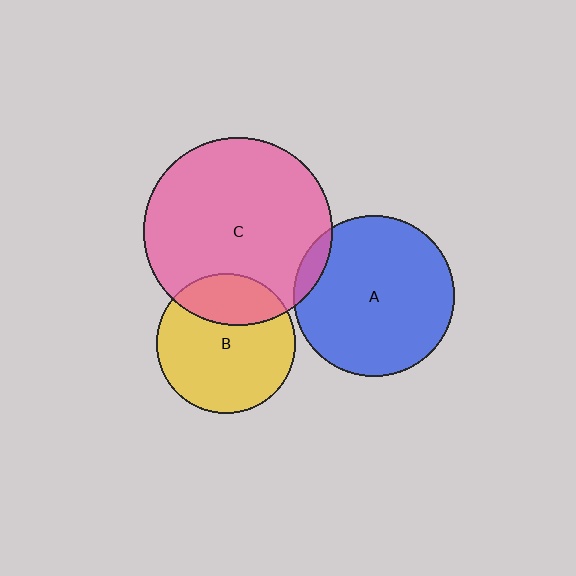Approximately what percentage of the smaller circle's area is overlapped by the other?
Approximately 5%.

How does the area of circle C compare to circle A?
Approximately 1.4 times.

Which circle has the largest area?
Circle C (pink).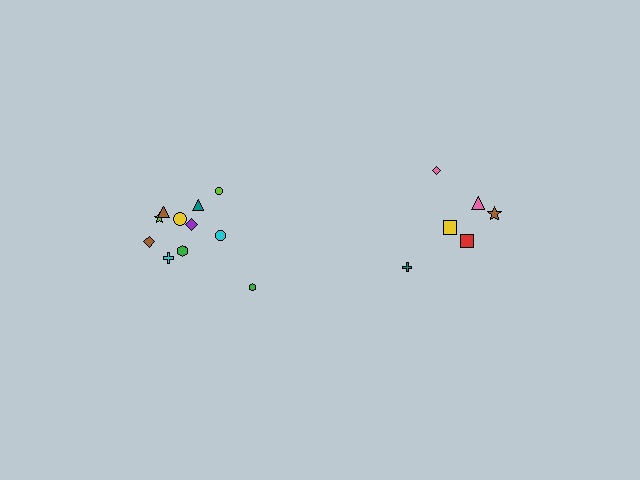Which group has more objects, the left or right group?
The left group.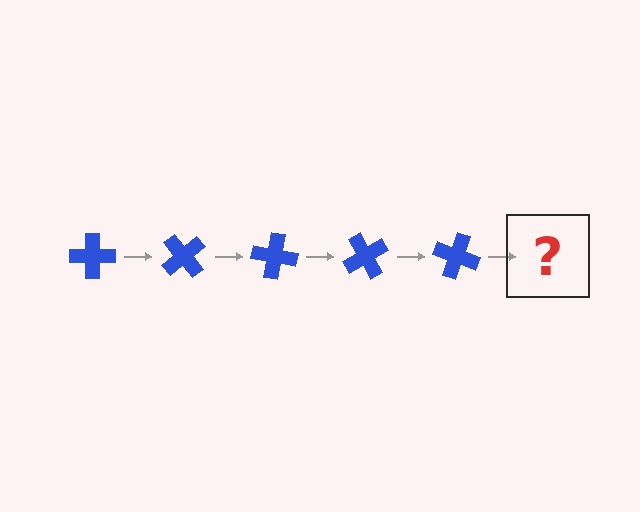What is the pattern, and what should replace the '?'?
The pattern is that the cross rotates 50 degrees each step. The '?' should be a blue cross rotated 250 degrees.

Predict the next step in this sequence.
The next step is a blue cross rotated 250 degrees.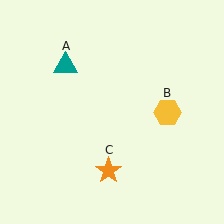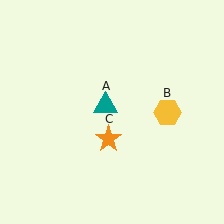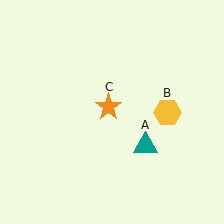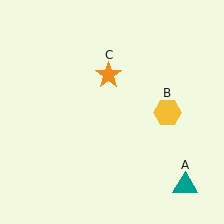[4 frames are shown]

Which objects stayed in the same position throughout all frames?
Yellow hexagon (object B) remained stationary.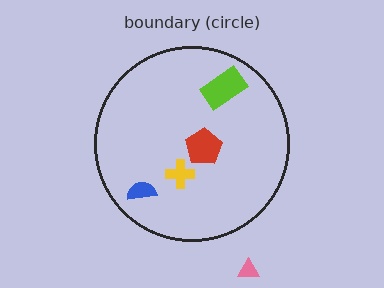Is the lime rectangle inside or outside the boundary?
Inside.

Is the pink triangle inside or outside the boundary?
Outside.